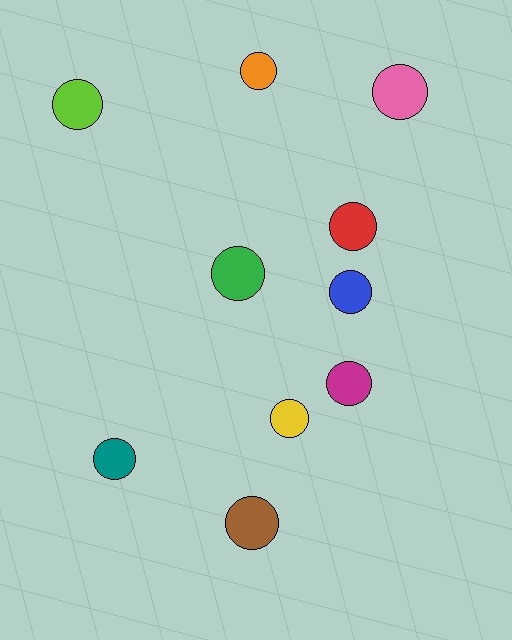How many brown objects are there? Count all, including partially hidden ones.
There is 1 brown object.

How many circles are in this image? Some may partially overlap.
There are 10 circles.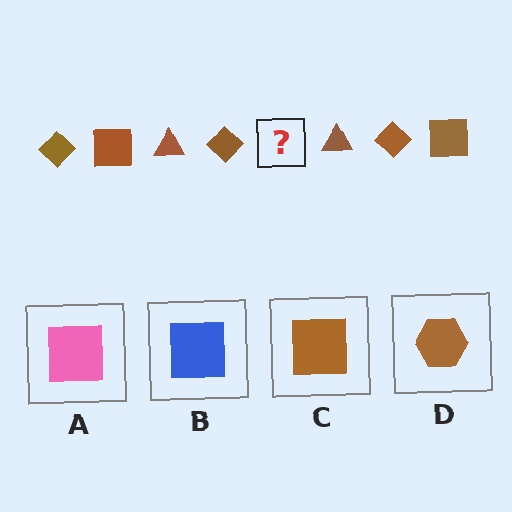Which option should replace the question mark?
Option C.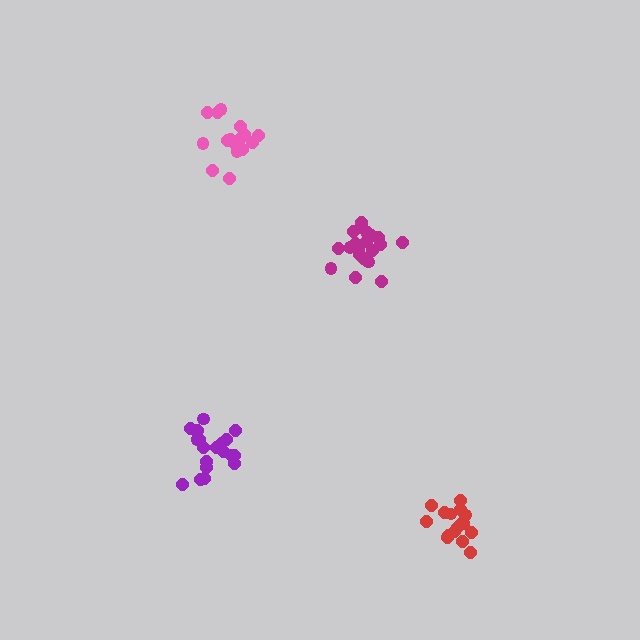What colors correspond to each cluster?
The clusters are colored: magenta, pink, purple, red.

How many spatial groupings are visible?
There are 4 spatial groupings.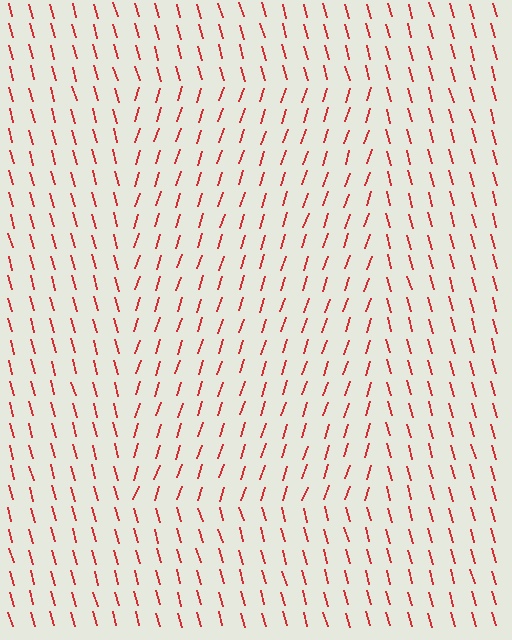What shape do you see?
I see a rectangle.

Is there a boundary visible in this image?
Yes, there is a texture boundary formed by a change in line orientation.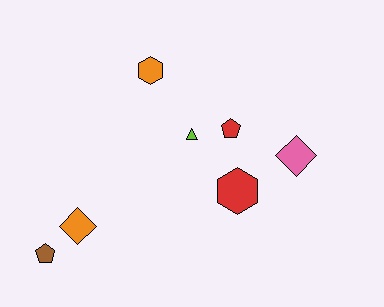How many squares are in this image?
There are no squares.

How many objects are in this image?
There are 7 objects.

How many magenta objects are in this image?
There are no magenta objects.